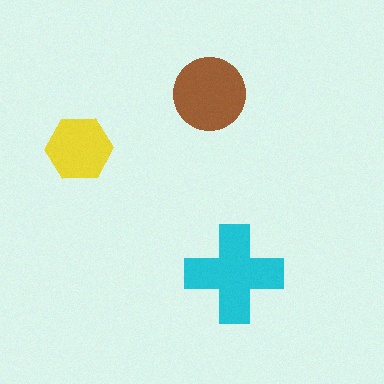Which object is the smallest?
The yellow hexagon.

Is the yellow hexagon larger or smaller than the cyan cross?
Smaller.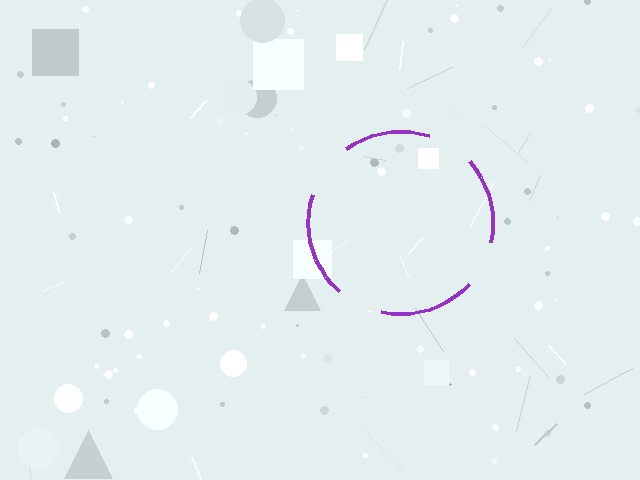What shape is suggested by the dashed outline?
The dashed outline suggests a circle.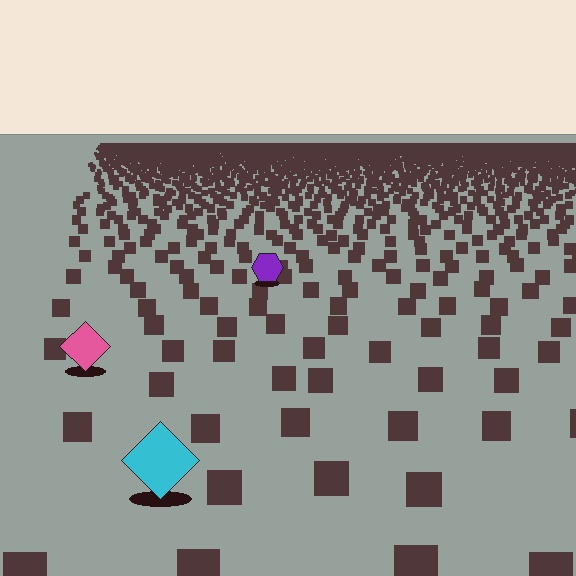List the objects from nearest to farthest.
From nearest to farthest: the cyan diamond, the pink diamond, the purple hexagon.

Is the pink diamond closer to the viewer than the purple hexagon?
Yes. The pink diamond is closer — you can tell from the texture gradient: the ground texture is coarser near it.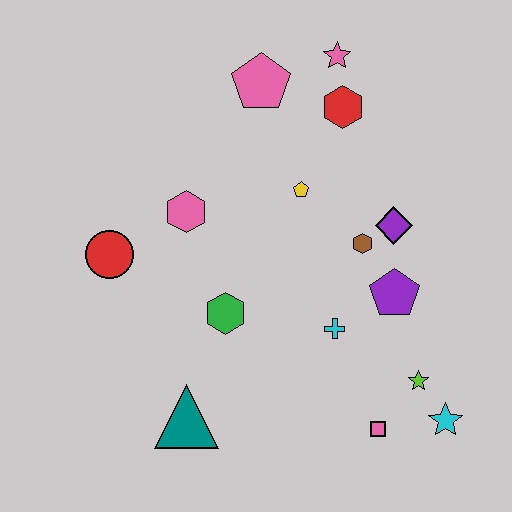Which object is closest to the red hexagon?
The pink star is closest to the red hexagon.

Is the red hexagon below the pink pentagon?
Yes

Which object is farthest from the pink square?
The pink star is farthest from the pink square.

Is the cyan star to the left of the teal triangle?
No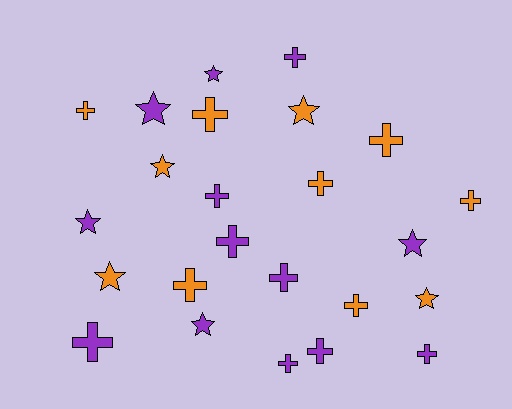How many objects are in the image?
There are 24 objects.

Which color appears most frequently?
Purple, with 13 objects.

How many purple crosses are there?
There are 8 purple crosses.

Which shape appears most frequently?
Cross, with 15 objects.